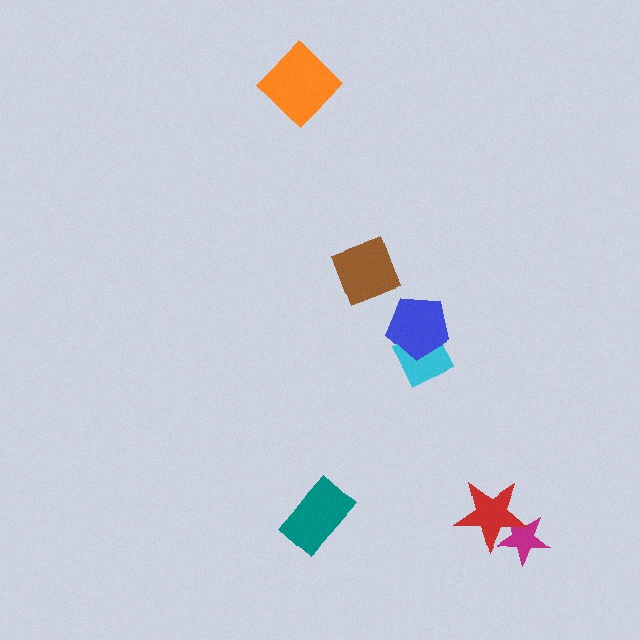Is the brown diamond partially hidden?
No, no other shape covers it.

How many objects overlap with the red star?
1 object overlaps with the red star.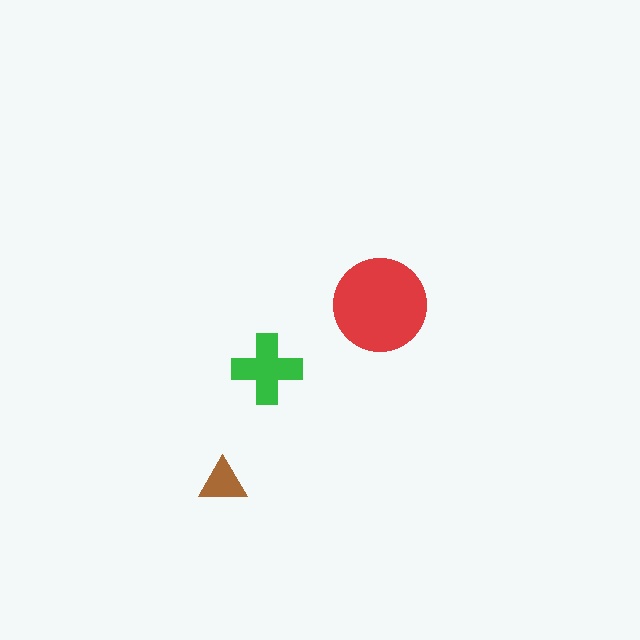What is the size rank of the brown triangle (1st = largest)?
3rd.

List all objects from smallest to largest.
The brown triangle, the green cross, the red circle.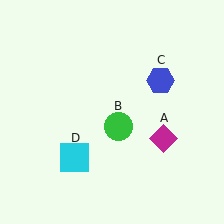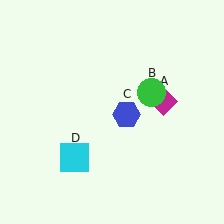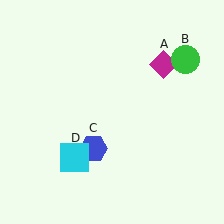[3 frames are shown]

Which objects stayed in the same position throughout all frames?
Cyan square (object D) remained stationary.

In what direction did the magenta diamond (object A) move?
The magenta diamond (object A) moved up.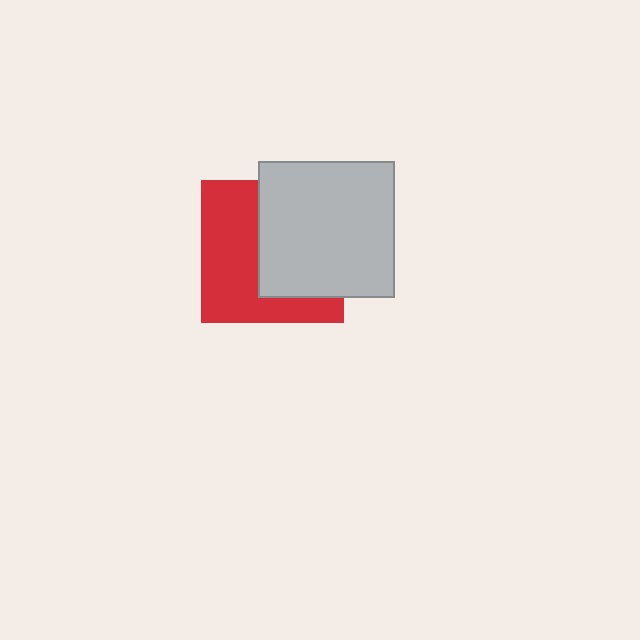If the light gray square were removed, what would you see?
You would see the complete red square.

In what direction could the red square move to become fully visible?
The red square could move left. That would shift it out from behind the light gray square entirely.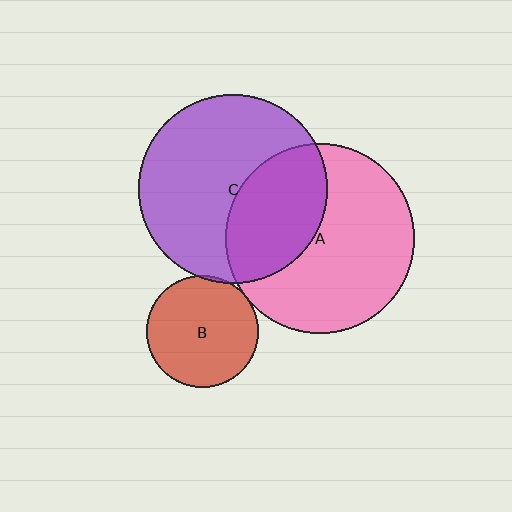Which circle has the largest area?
Circle A (pink).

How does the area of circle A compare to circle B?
Approximately 2.9 times.